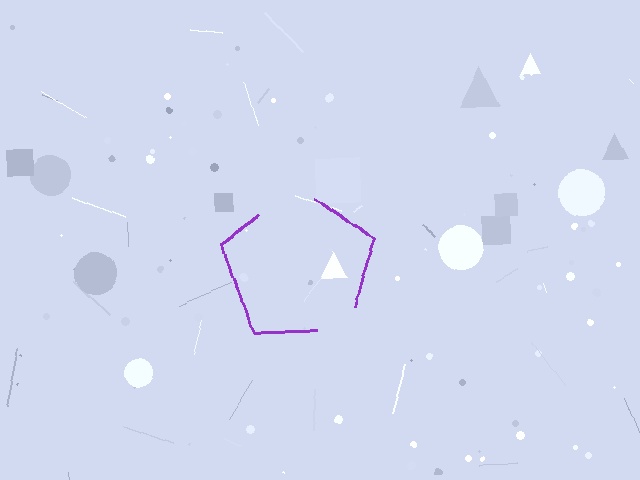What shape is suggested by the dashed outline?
The dashed outline suggests a pentagon.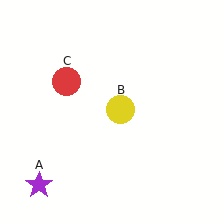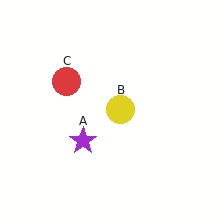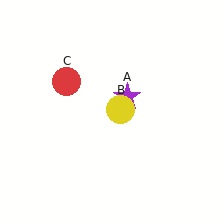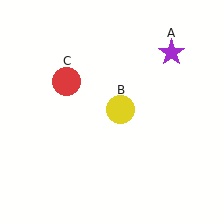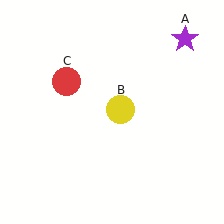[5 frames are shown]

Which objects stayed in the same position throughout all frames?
Yellow circle (object B) and red circle (object C) remained stationary.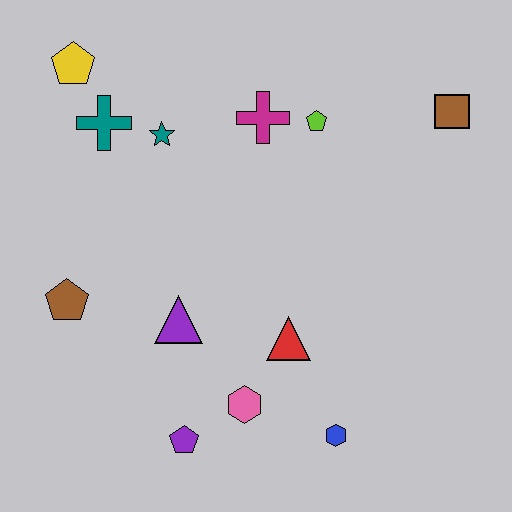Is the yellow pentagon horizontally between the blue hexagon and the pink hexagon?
No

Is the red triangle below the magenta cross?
Yes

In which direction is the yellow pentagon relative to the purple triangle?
The yellow pentagon is above the purple triangle.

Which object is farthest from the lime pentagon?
The purple pentagon is farthest from the lime pentagon.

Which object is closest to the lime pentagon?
The magenta cross is closest to the lime pentagon.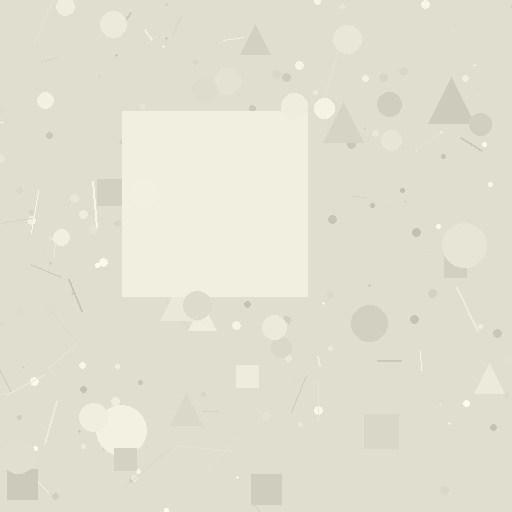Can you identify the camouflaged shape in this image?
The camouflaged shape is a square.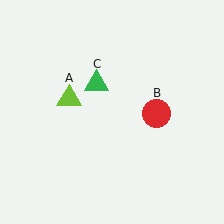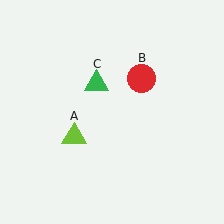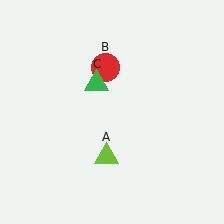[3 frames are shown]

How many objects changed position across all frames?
2 objects changed position: lime triangle (object A), red circle (object B).